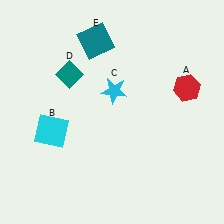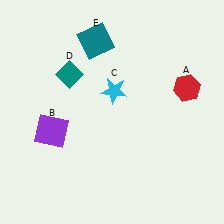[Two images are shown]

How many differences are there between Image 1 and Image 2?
There is 1 difference between the two images.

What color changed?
The square (B) changed from cyan in Image 1 to purple in Image 2.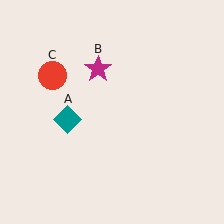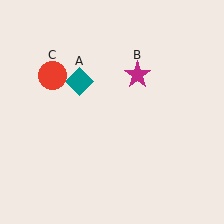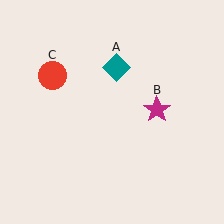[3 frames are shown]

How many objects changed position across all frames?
2 objects changed position: teal diamond (object A), magenta star (object B).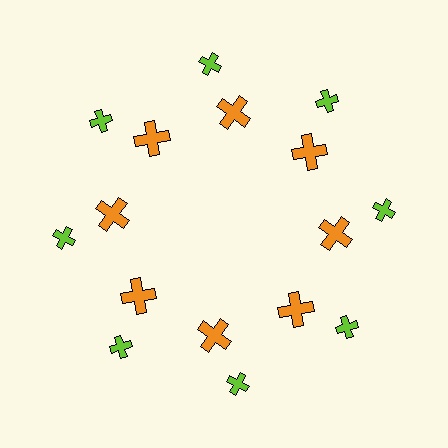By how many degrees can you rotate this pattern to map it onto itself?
The pattern maps onto itself every 45 degrees of rotation.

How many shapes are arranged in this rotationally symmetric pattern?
There are 16 shapes, arranged in 8 groups of 2.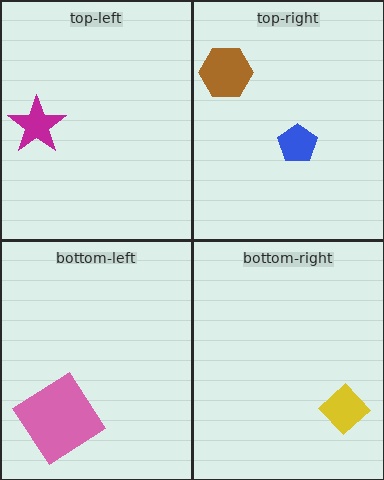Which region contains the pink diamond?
The bottom-left region.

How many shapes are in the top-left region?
1.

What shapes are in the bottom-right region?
The yellow diamond.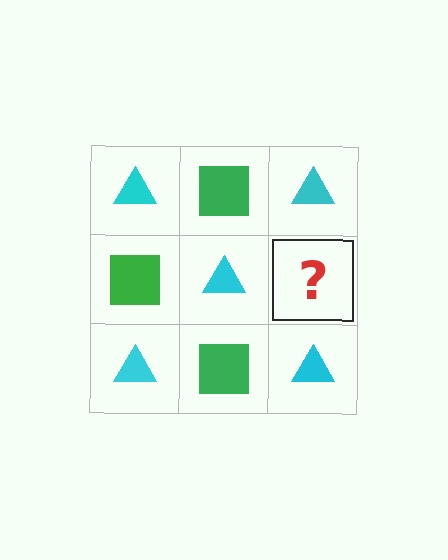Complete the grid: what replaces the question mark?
The question mark should be replaced with a green square.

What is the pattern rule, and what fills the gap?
The rule is that it alternates cyan triangle and green square in a checkerboard pattern. The gap should be filled with a green square.